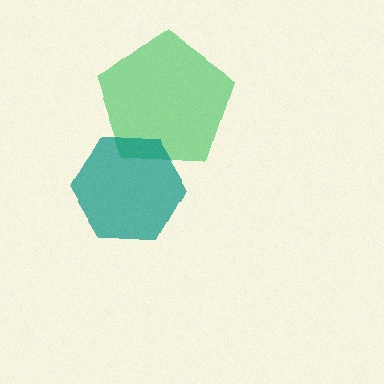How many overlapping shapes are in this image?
There are 2 overlapping shapes in the image.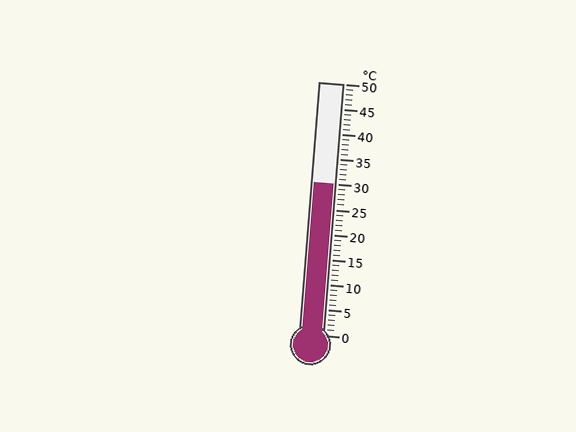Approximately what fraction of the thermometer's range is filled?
The thermometer is filled to approximately 60% of its range.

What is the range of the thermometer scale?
The thermometer scale ranges from 0°C to 50°C.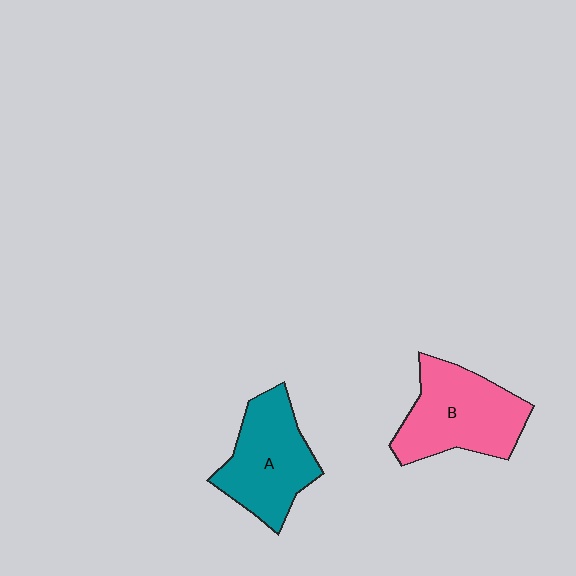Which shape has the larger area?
Shape B (pink).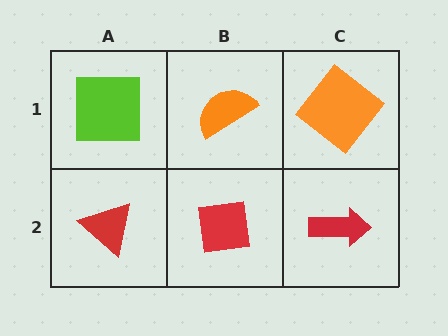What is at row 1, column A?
A lime square.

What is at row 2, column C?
A red arrow.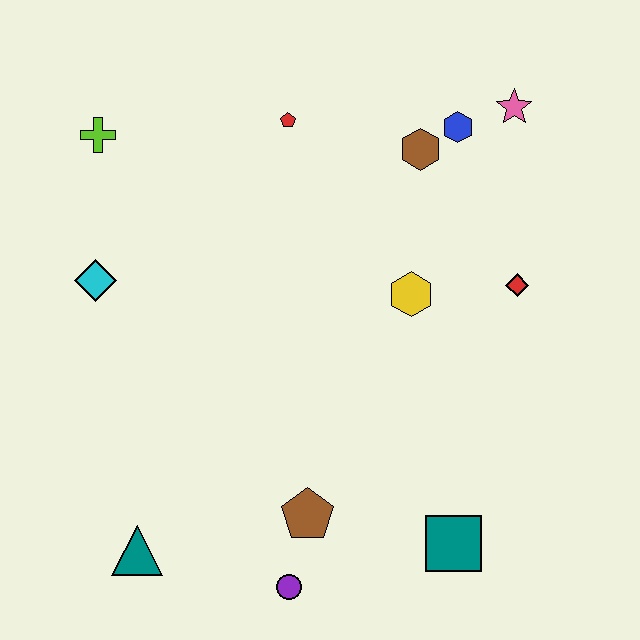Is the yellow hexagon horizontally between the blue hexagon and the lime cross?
Yes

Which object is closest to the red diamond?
The yellow hexagon is closest to the red diamond.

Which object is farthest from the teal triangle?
The pink star is farthest from the teal triangle.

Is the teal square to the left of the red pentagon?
No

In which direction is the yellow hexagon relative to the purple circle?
The yellow hexagon is above the purple circle.